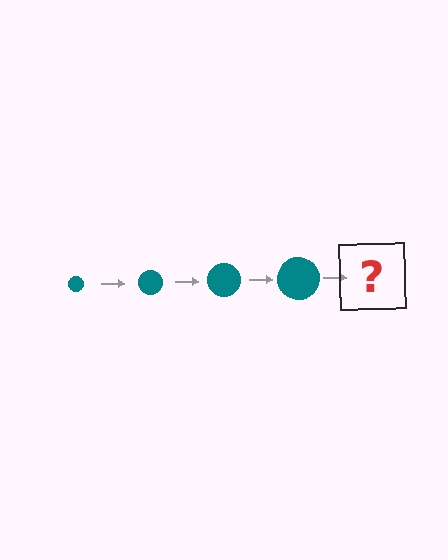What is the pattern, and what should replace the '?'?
The pattern is that the circle gets progressively larger each step. The '?' should be a teal circle, larger than the previous one.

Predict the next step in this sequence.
The next step is a teal circle, larger than the previous one.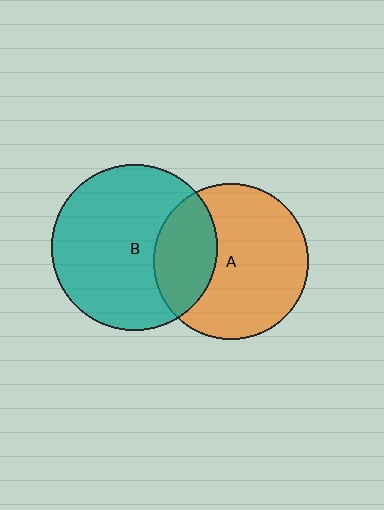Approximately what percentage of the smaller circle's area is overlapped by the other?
Approximately 30%.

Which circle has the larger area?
Circle B (teal).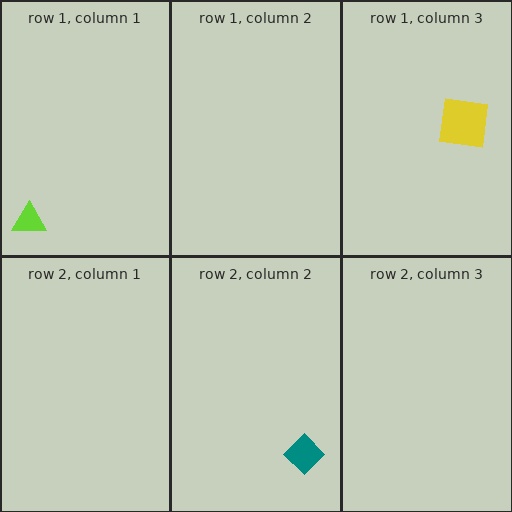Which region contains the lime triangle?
The row 1, column 1 region.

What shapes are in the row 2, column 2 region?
The teal diamond.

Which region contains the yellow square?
The row 1, column 3 region.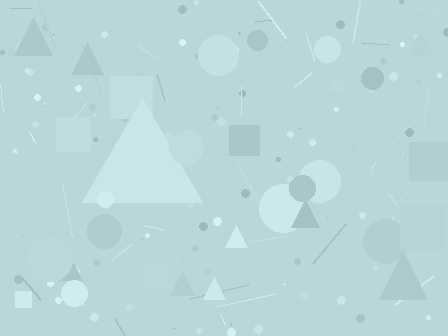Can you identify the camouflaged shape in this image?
The camouflaged shape is a triangle.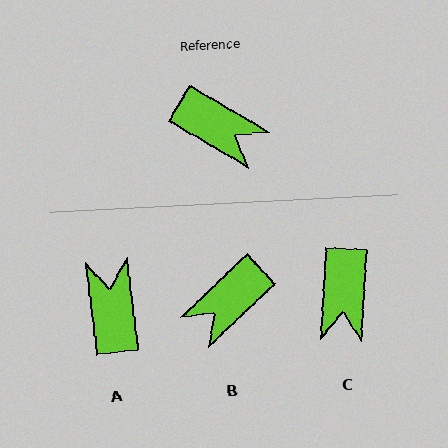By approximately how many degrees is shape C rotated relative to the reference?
Approximately 62 degrees clockwise.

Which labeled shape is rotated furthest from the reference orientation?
A, about 128 degrees away.